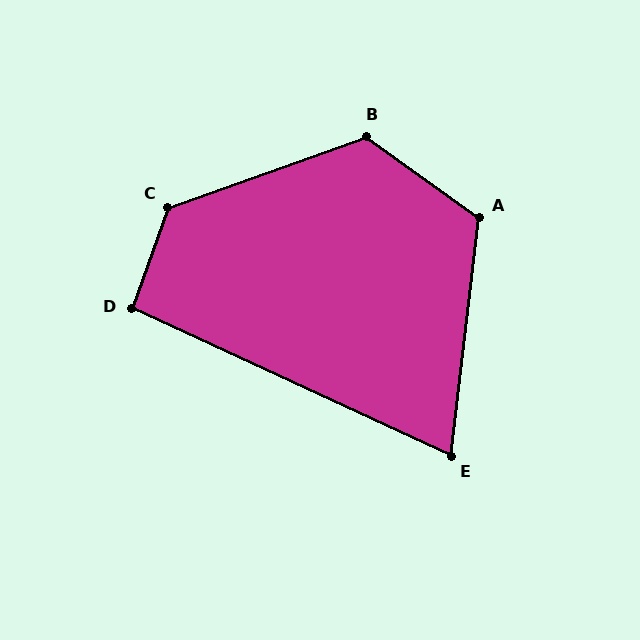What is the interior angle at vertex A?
Approximately 119 degrees (obtuse).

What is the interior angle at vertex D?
Approximately 95 degrees (approximately right).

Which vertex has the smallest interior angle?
E, at approximately 72 degrees.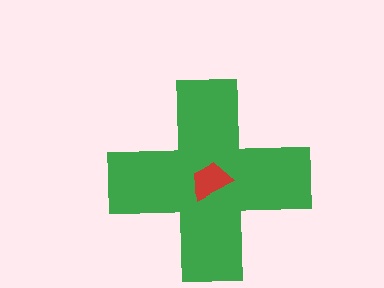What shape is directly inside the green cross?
The red trapezoid.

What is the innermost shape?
The red trapezoid.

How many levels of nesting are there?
2.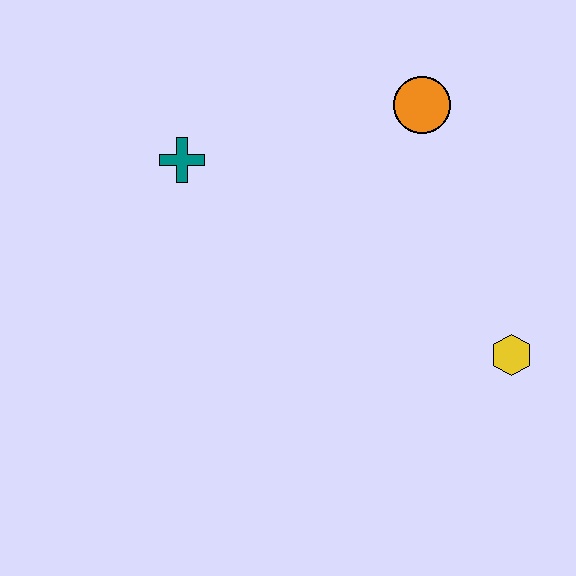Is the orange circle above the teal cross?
Yes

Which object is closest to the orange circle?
The teal cross is closest to the orange circle.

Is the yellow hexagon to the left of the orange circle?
No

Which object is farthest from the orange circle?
The yellow hexagon is farthest from the orange circle.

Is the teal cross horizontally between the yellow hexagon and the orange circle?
No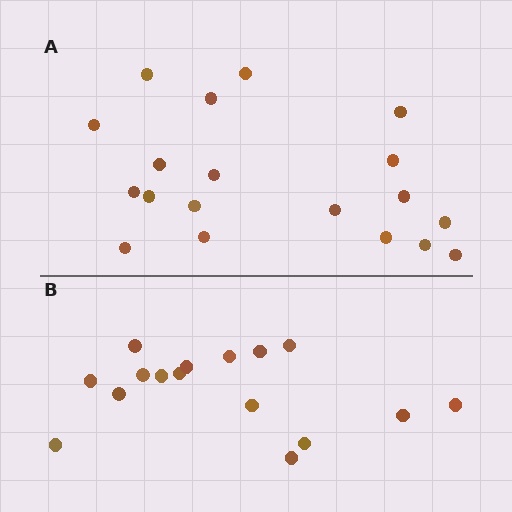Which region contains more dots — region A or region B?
Region A (the top region) has more dots.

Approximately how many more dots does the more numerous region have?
Region A has just a few more — roughly 2 or 3 more dots than region B.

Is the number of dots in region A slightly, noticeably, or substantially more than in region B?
Region A has only slightly more — the two regions are fairly close. The ratio is roughly 1.2 to 1.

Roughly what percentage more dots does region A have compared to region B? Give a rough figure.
About 20% more.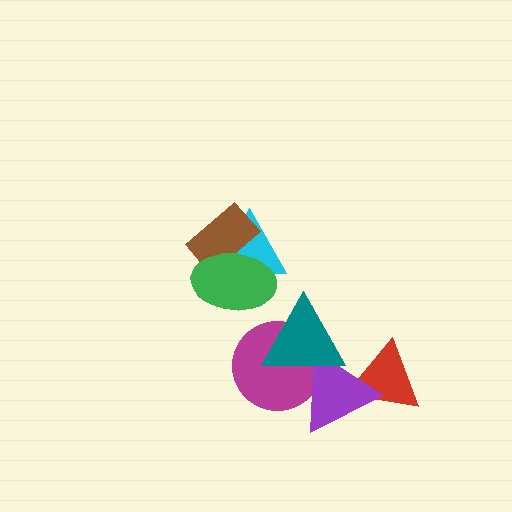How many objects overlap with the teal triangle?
2 objects overlap with the teal triangle.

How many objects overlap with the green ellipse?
2 objects overlap with the green ellipse.